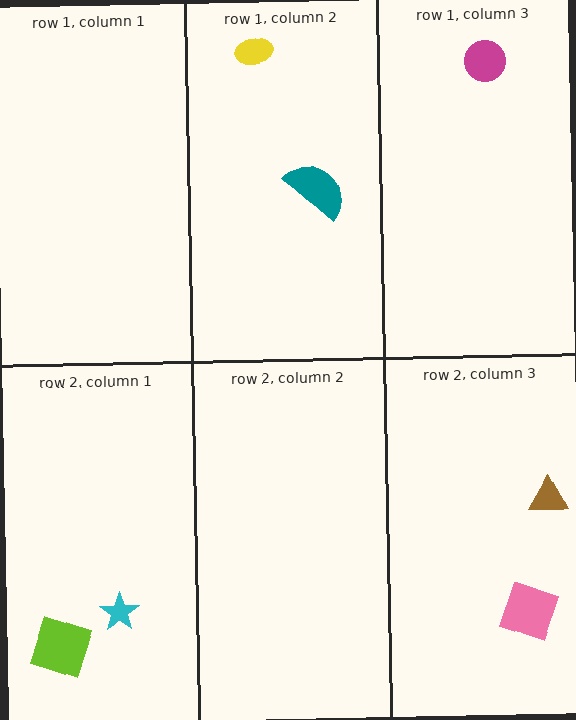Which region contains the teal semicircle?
The row 1, column 2 region.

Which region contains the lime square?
The row 2, column 1 region.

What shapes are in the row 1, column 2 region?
The teal semicircle, the yellow ellipse.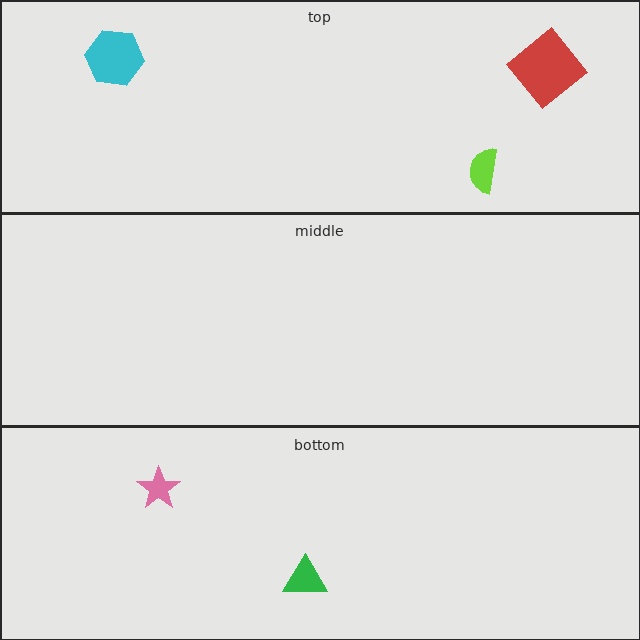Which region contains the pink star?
The bottom region.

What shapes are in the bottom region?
The green triangle, the pink star.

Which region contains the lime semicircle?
The top region.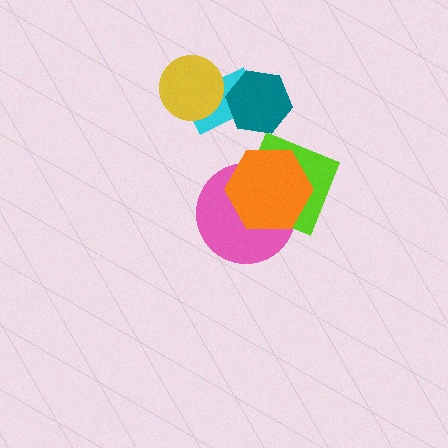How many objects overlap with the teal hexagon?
1 object overlaps with the teal hexagon.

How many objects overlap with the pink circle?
2 objects overlap with the pink circle.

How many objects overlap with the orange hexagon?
2 objects overlap with the orange hexagon.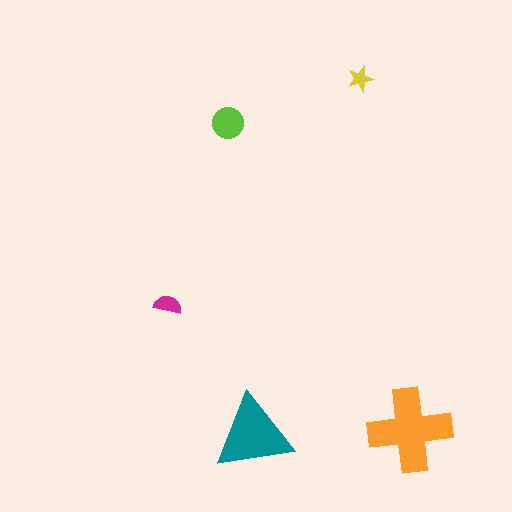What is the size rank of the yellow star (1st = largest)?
5th.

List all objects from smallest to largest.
The yellow star, the magenta semicircle, the lime circle, the teal triangle, the orange cross.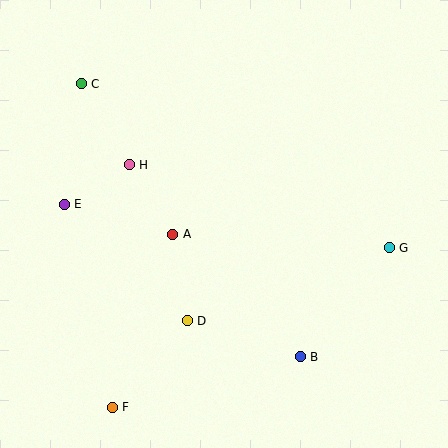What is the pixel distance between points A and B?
The distance between A and B is 177 pixels.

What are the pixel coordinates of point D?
Point D is at (187, 321).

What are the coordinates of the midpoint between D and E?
The midpoint between D and E is at (126, 262).